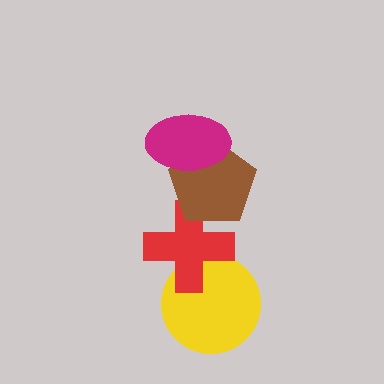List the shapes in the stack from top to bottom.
From top to bottom: the magenta ellipse, the brown pentagon, the red cross, the yellow circle.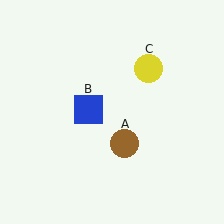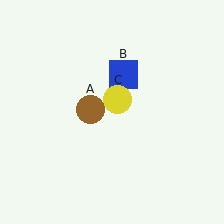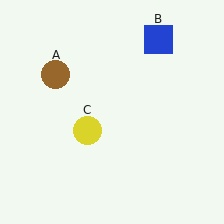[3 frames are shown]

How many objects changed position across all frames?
3 objects changed position: brown circle (object A), blue square (object B), yellow circle (object C).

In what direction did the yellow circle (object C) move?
The yellow circle (object C) moved down and to the left.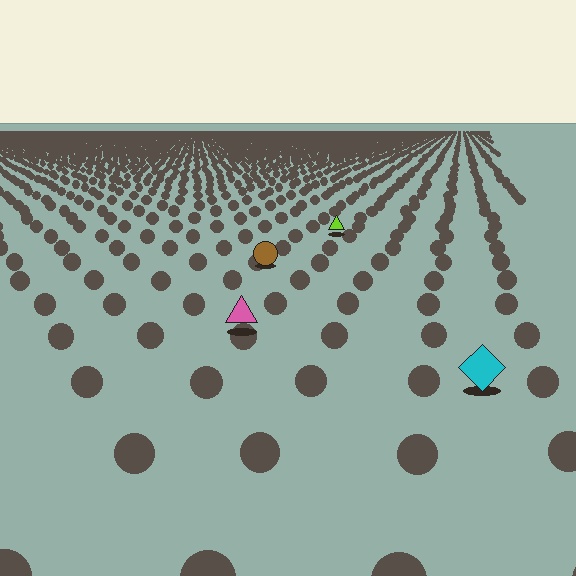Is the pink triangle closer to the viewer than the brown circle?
Yes. The pink triangle is closer — you can tell from the texture gradient: the ground texture is coarser near it.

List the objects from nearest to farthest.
From nearest to farthest: the cyan diamond, the pink triangle, the brown circle, the lime triangle.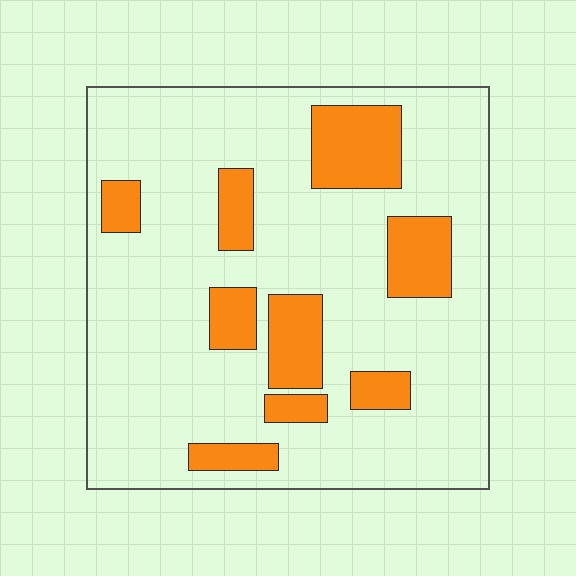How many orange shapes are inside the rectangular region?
9.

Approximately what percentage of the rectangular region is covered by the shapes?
Approximately 20%.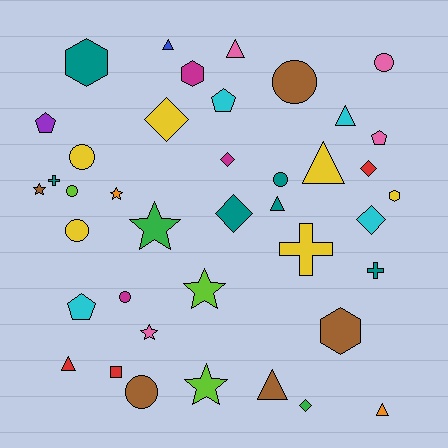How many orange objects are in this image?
There are 2 orange objects.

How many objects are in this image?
There are 40 objects.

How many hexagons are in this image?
There are 4 hexagons.